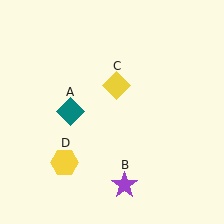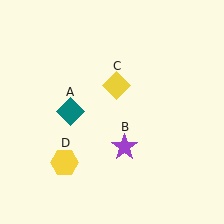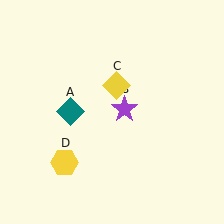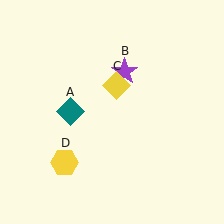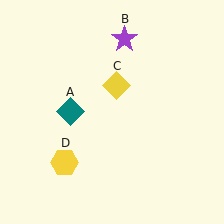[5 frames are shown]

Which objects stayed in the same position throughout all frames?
Teal diamond (object A) and yellow diamond (object C) and yellow hexagon (object D) remained stationary.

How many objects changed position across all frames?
1 object changed position: purple star (object B).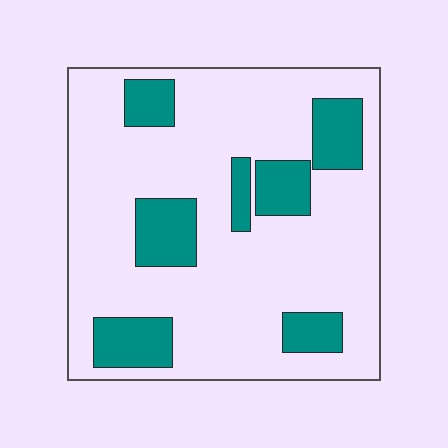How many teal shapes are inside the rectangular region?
7.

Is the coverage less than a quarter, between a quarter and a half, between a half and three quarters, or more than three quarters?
Less than a quarter.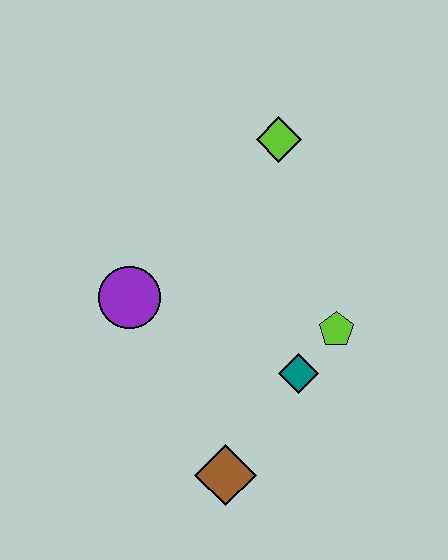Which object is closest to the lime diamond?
The lime pentagon is closest to the lime diamond.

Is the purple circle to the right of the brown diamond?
No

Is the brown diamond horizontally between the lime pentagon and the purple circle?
Yes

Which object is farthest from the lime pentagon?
The purple circle is farthest from the lime pentagon.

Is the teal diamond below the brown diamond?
No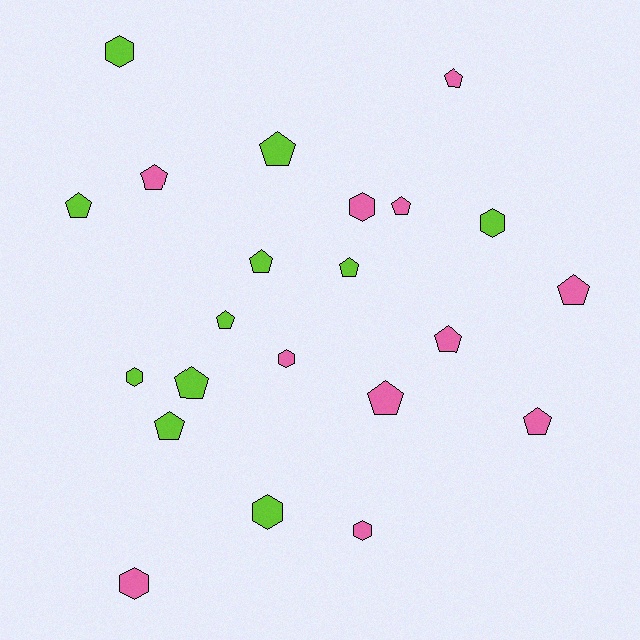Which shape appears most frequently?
Pentagon, with 14 objects.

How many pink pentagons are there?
There are 7 pink pentagons.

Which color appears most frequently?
Lime, with 11 objects.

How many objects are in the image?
There are 22 objects.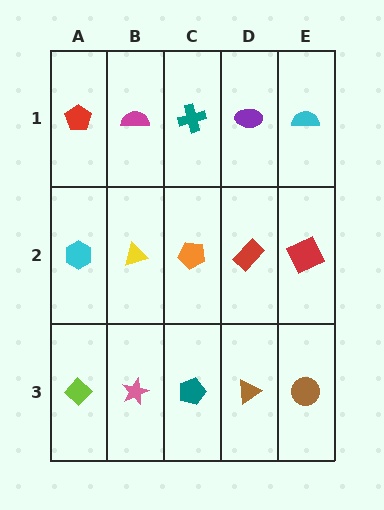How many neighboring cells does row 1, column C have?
3.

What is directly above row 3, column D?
A red rectangle.